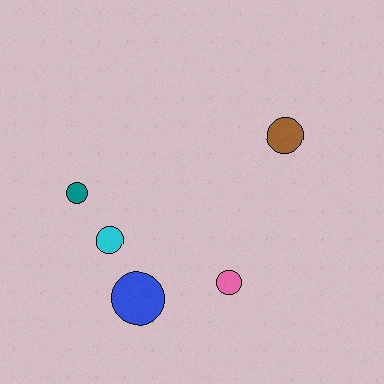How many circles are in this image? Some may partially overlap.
There are 5 circles.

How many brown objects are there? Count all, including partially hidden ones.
There is 1 brown object.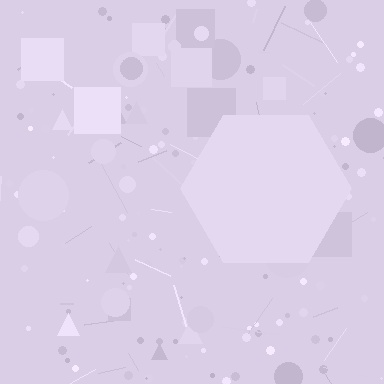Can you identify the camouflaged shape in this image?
The camouflaged shape is a hexagon.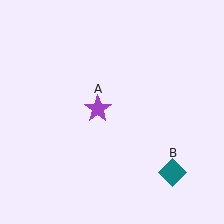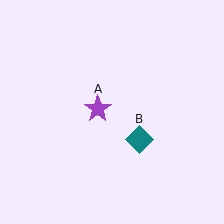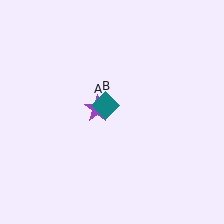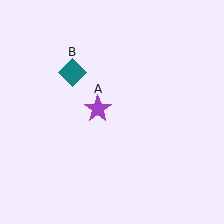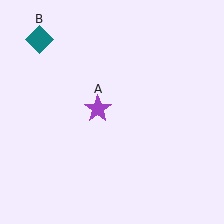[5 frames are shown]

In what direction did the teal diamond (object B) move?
The teal diamond (object B) moved up and to the left.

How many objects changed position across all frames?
1 object changed position: teal diamond (object B).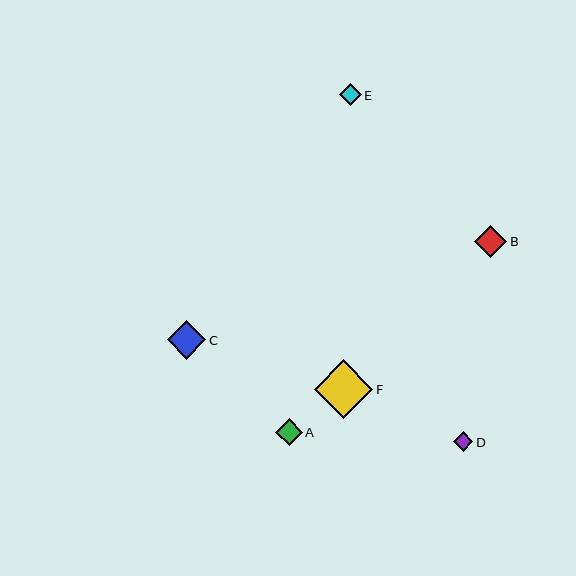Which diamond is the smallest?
Diamond D is the smallest with a size of approximately 20 pixels.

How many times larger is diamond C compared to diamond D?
Diamond C is approximately 2.0 times the size of diamond D.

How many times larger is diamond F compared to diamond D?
Diamond F is approximately 3.0 times the size of diamond D.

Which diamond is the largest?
Diamond F is the largest with a size of approximately 59 pixels.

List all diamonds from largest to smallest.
From largest to smallest: F, C, B, A, E, D.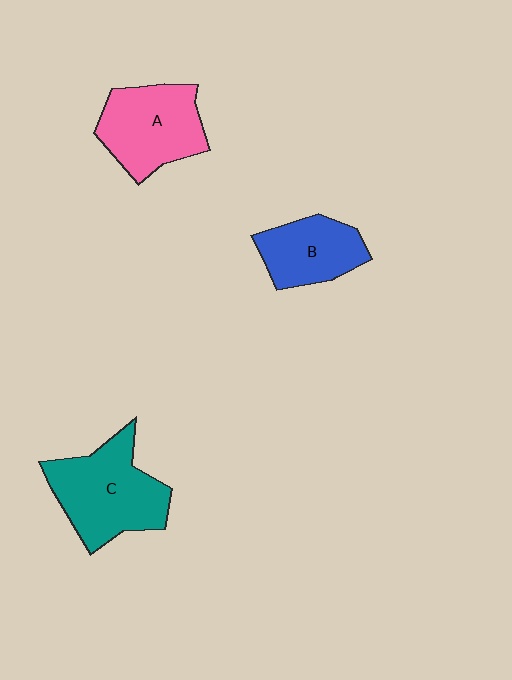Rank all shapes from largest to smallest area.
From largest to smallest: C (teal), A (pink), B (blue).